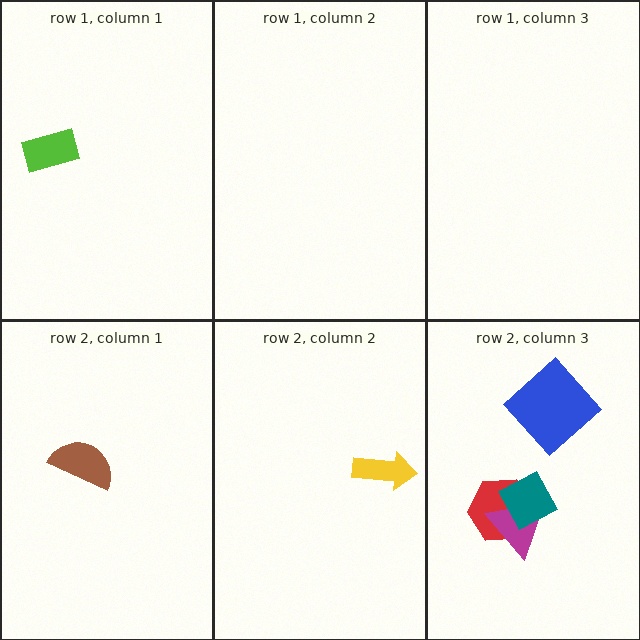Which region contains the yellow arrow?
The row 2, column 2 region.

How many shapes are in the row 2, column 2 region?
1.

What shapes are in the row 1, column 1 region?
The lime rectangle.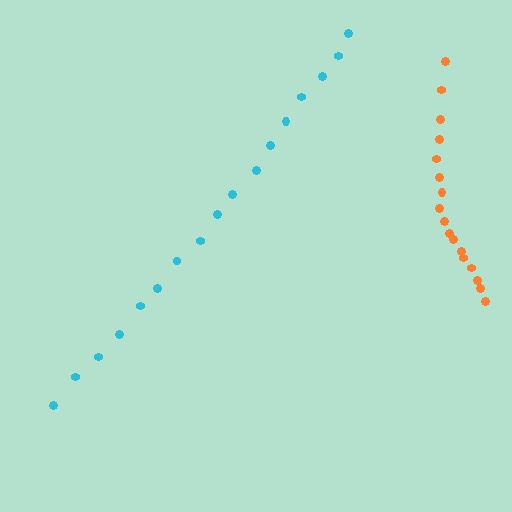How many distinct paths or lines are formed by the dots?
There are 2 distinct paths.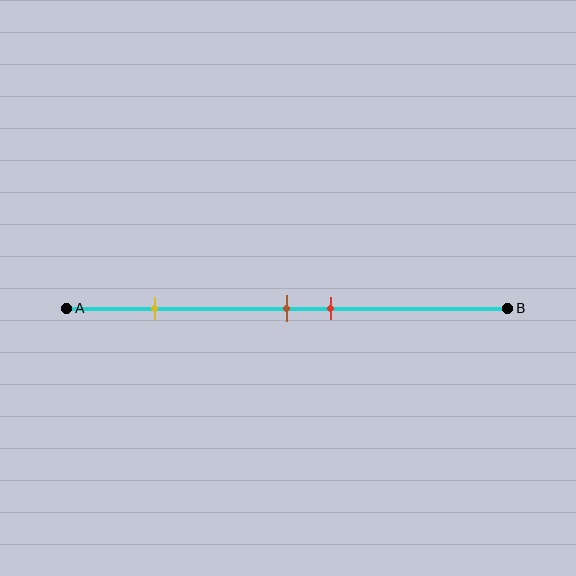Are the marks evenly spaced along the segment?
No, the marks are not evenly spaced.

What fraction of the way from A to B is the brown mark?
The brown mark is approximately 50% (0.5) of the way from A to B.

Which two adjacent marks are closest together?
The brown and red marks are the closest adjacent pair.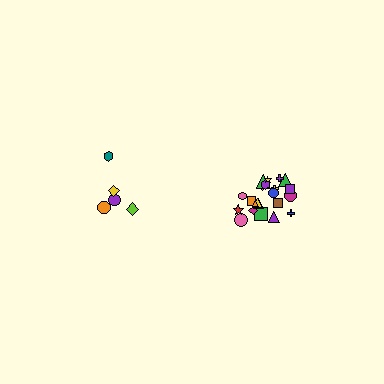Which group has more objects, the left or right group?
The right group.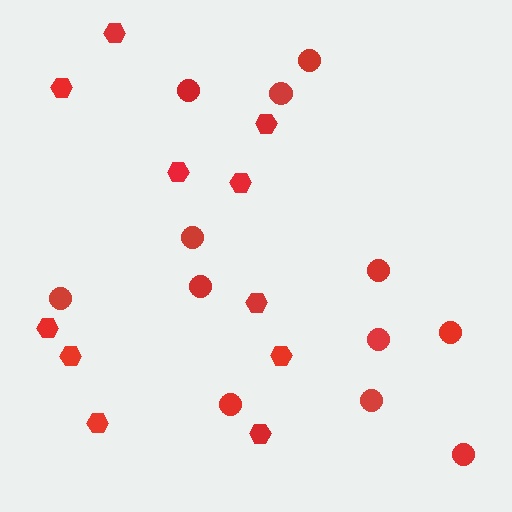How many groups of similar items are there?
There are 2 groups: one group of circles (12) and one group of hexagons (11).